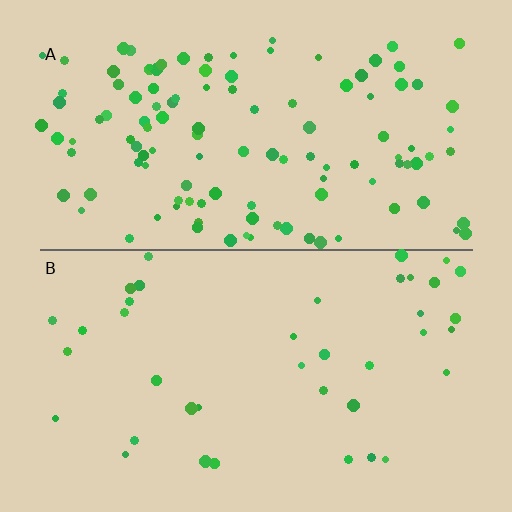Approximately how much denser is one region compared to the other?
Approximately 3.0× — region A over region B.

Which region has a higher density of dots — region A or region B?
A (the top).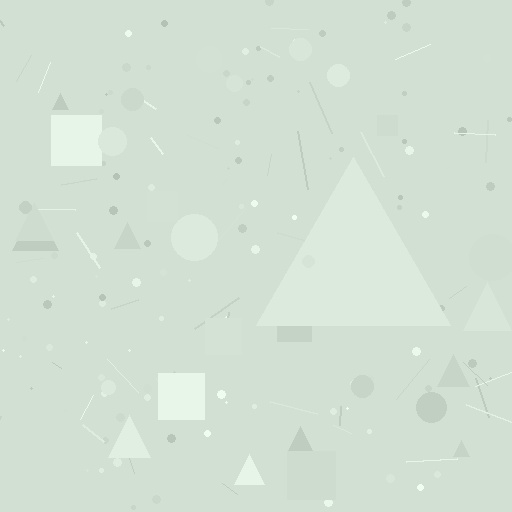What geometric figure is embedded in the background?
A triangle is embedded in the background.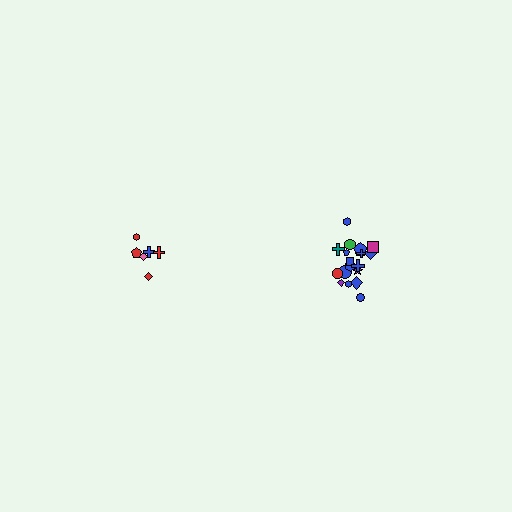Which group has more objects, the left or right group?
The right group.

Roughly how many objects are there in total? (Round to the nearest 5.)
Roughly 25 objects in total.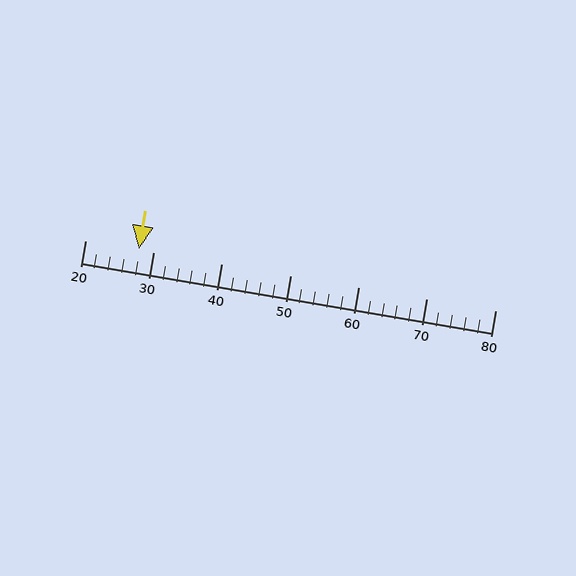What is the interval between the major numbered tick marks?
The major tick marks are spaced 10 units apart.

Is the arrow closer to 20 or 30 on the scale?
The arrow is closer to 30.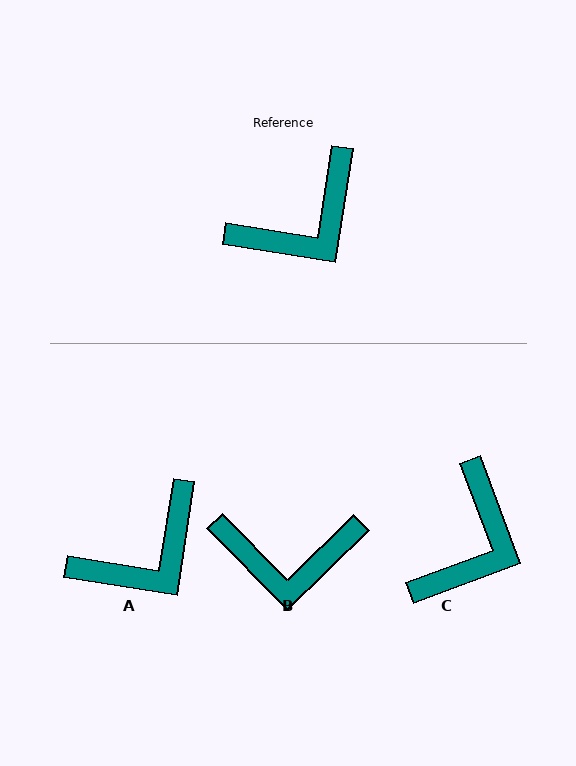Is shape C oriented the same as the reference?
No, it is off by about 30 degrees.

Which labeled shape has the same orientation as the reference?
A.